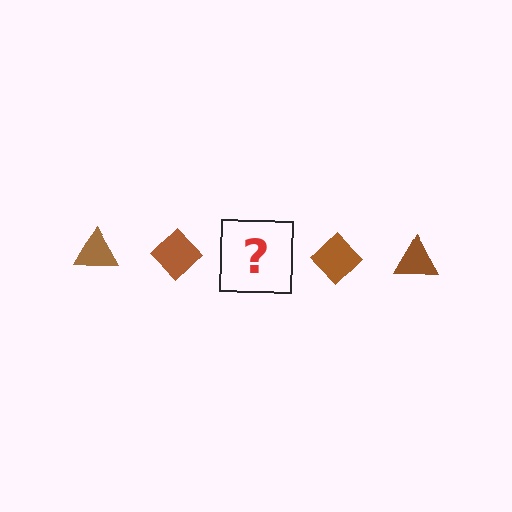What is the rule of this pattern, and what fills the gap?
The rule is that the pattern cycles through triangle, diamond shapes in brown. The gap should be filled with a brown triangle.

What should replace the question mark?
The question mark should be replaced with a brown triangle.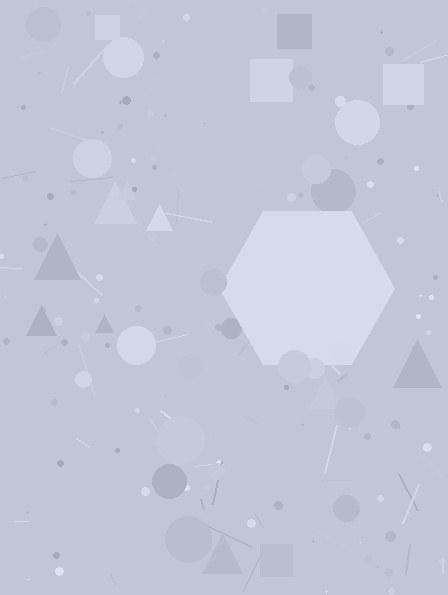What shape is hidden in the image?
A hexagon is hidden in the image.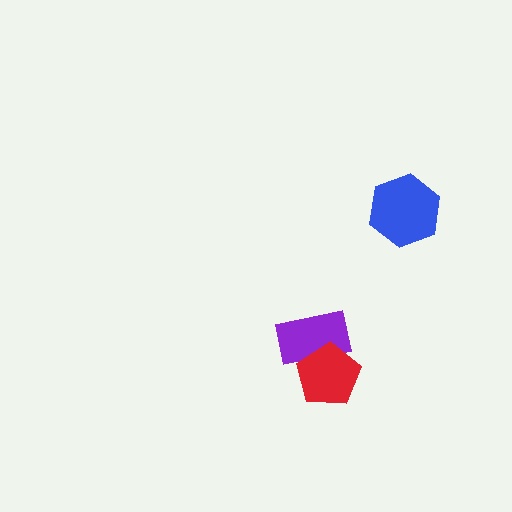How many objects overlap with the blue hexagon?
0 objects overlap with the blue hexagon.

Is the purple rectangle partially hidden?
Yes, it is partially covered by another shape.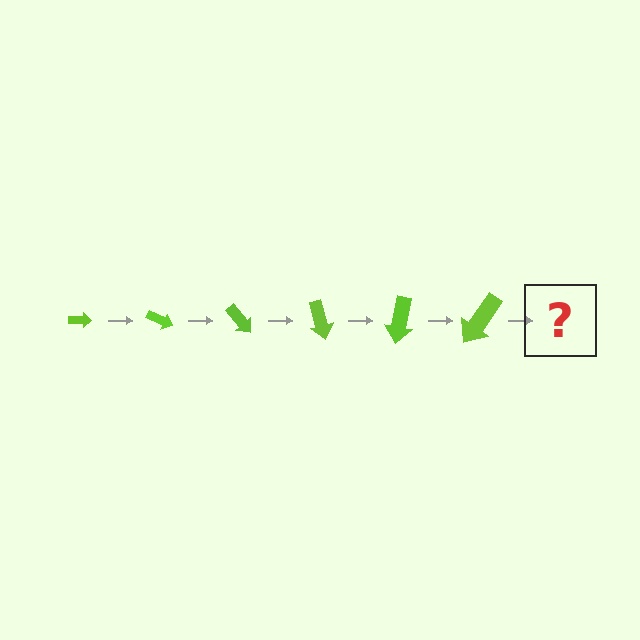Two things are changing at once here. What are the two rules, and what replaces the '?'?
The two rules are that the arrow grows larger each step and it rotates 25 degrees each step. The '?' should be an arrow, larger than the previous one and rotated 150 degrees from the start.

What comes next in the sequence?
The next element should be an arrow, larger than the previous one and rotated 150 degrees from the start.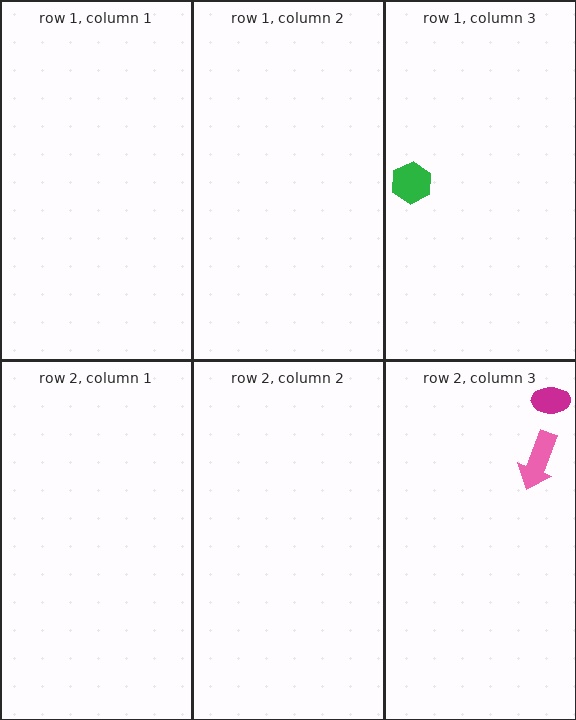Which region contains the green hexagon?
The row 1, column 3 region.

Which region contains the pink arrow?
The row 2, column 3 region.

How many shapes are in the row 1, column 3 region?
1.